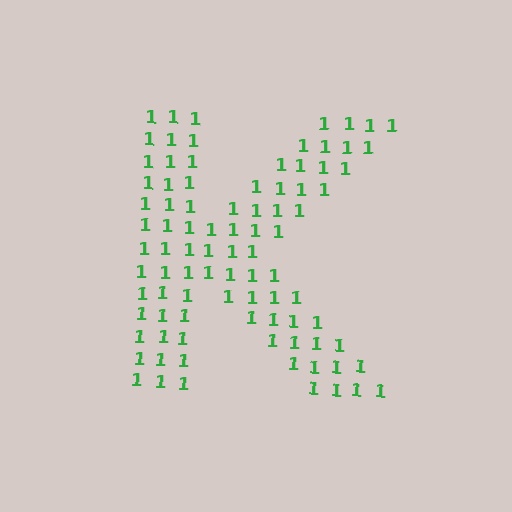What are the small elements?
The small elements are digit 1's.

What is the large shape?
The large shape is the letter K.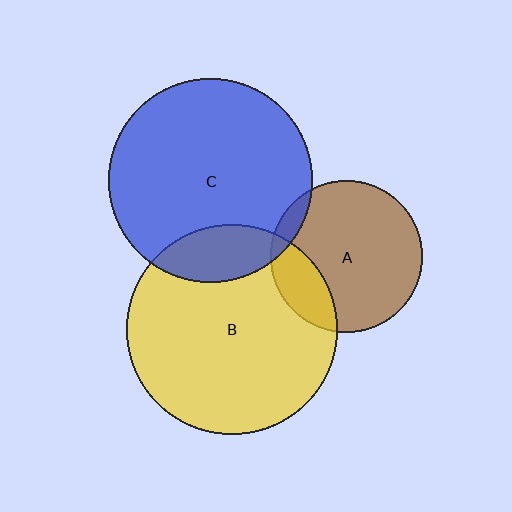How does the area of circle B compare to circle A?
Approximately 1.9 times.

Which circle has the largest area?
Circle B (yellow).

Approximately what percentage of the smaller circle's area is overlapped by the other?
Approximately 15%.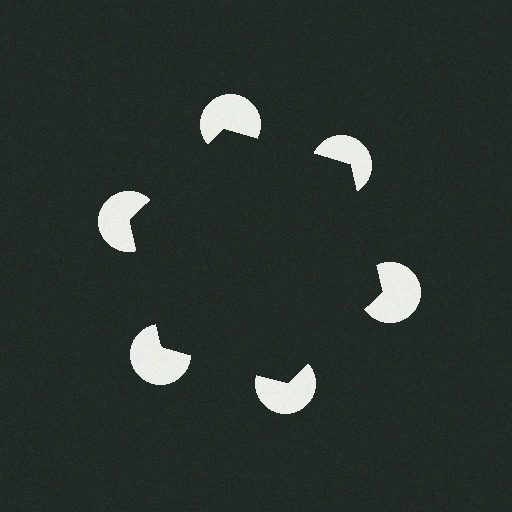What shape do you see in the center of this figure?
An illusory hexagon — its edges are inferred from the aligned wedge cuts in the pac-man discs, not physically drawn.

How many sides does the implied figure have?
6 sides.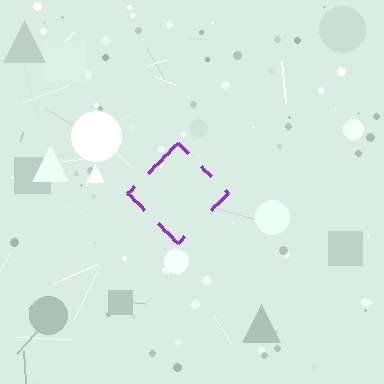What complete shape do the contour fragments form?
The contour fragments form a diamond.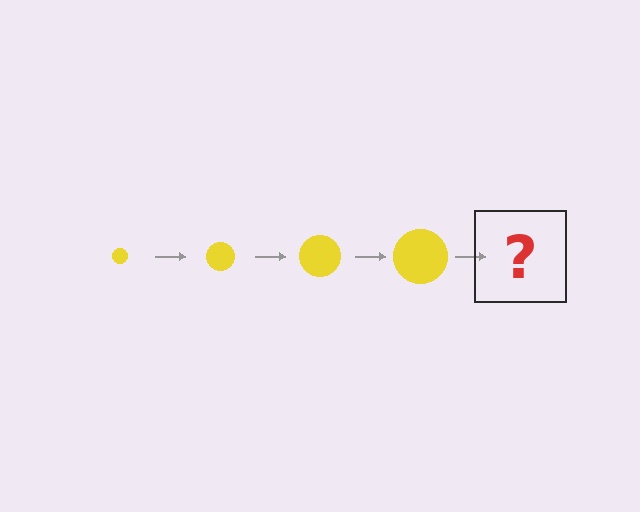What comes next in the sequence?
The next element should be a yellow circle, larger than the previous one.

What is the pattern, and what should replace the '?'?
The pattern is that the circle gets progressively larger each step. The '?' should be a yellow circle, larger than the previous one.